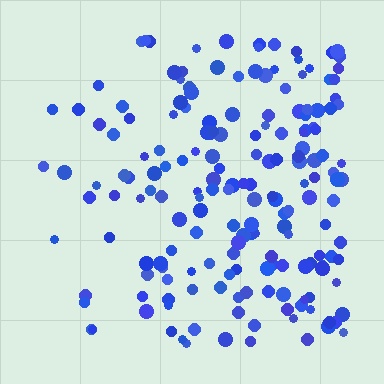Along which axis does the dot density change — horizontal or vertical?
Horizontal.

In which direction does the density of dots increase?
From left to right, with the right side densest.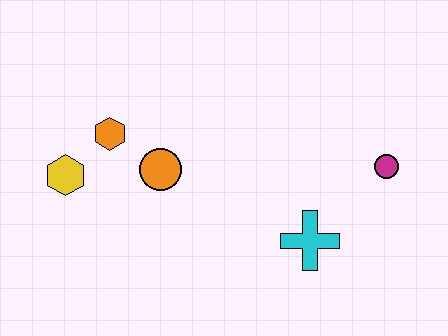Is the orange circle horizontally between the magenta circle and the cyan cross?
No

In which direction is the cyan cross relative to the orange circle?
The cyan cross is to the right of the orange circle.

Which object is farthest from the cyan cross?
The yellow hexagon is farthest from the cyan cross.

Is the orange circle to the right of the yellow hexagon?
Yes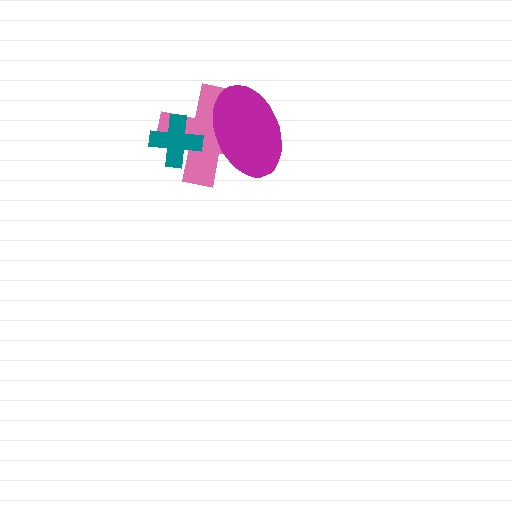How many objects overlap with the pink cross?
2 objects overlap with the pink cross.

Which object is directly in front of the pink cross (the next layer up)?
The teal cross is directly in front of the pink cross.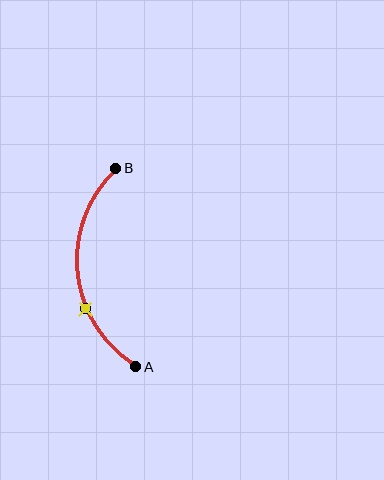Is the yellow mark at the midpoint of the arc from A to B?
No. The yellow mark lies on the arc but is closer to endpoint A. The arc midpoint would be at the point on the curve equidistant along the arc from both A and B.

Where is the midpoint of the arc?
The arc midpoint is the point on the curve farthest from the straight line joining A and B. It sits to the left of that line.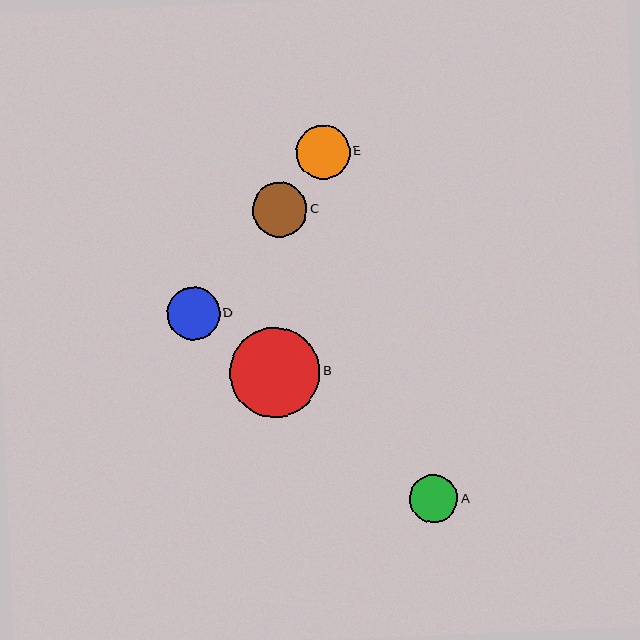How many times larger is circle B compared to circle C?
Circle B is approximately 1.7 times the size of circle C.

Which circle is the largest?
Circle B is the largest with a size of approximately 90 pixels.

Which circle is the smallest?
Circle A is the smallest with a size of approximately 48 pixels.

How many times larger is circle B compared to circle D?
Circle B is approximately 1.7 times the size of circle D.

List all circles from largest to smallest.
From largest to smallest: B, C, E, D, A.